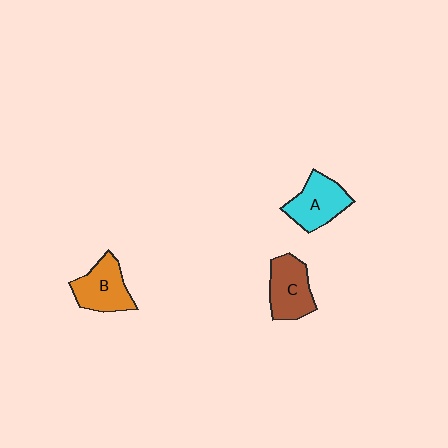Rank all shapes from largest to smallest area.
From largest to smallest: A (cyan), C (brown), B (orange).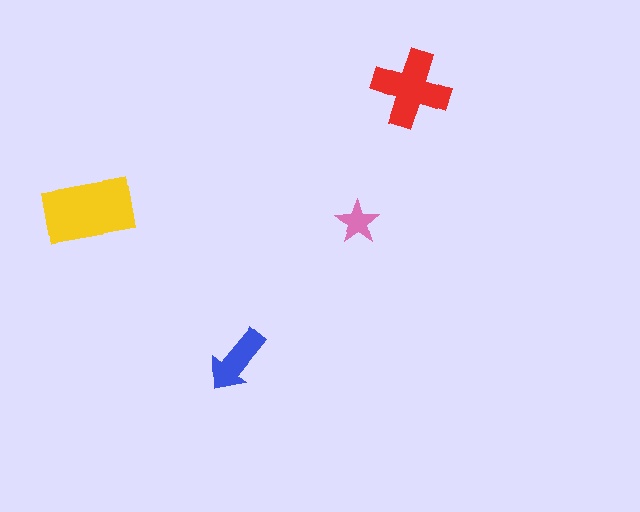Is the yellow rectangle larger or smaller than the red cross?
Larger.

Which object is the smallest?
The pink star.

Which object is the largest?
The yellow rectangle.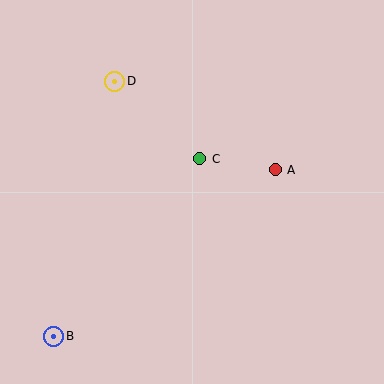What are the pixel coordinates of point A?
Point A is at (275, 170).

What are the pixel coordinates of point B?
Point B is at (54, 336).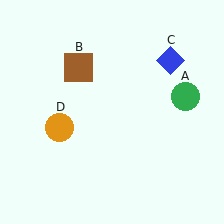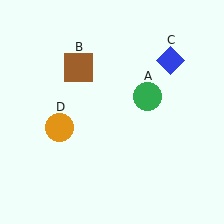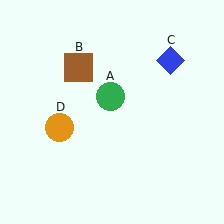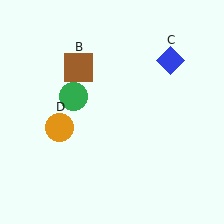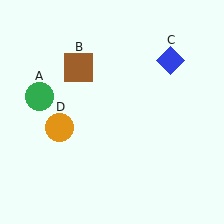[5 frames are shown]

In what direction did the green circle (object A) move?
The green circle (object A) moved left.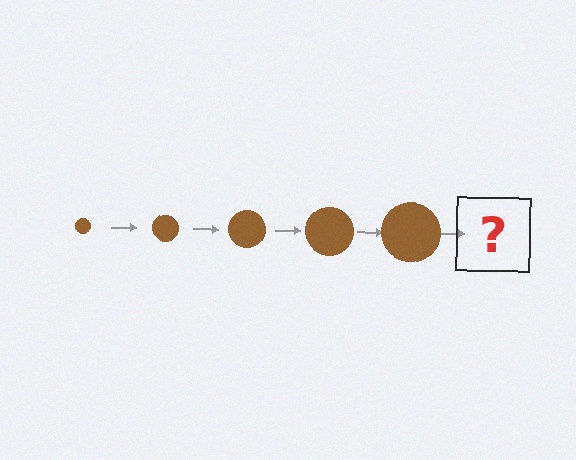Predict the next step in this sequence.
The next step is a brown circle, larger than the previous one.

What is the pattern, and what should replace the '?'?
The pattern is that the circle gets progressively larger each step. The '?' should be a brown circle, larger than the previous one.